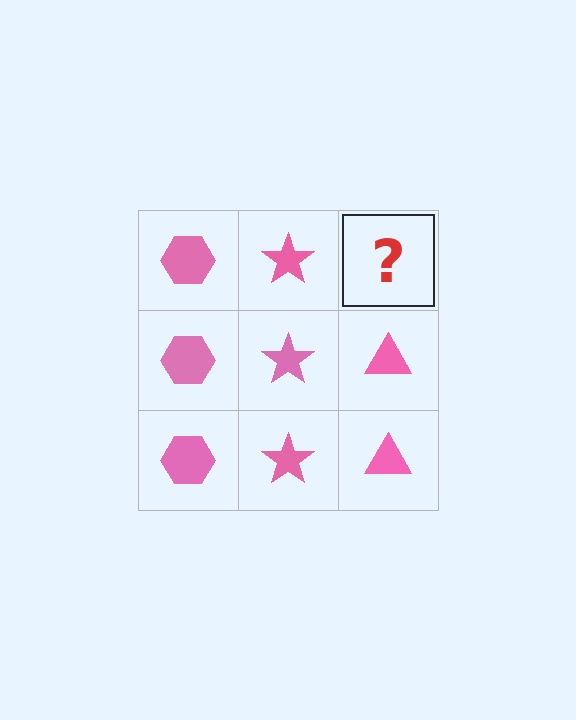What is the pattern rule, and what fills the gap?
The rule is that each column has a consistent shape. The gap should be filled with a pink triangle.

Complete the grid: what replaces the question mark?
The question mark should be replaced with a pink triangle.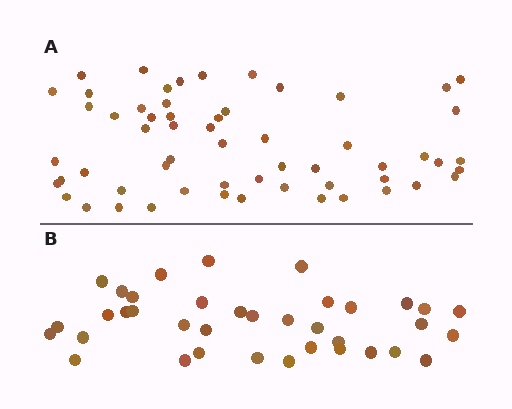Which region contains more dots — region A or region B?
Region A (the top region) has more dots.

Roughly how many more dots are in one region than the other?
Region A has approximately 20 more dots than region B.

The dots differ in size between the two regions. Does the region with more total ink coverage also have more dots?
No. Region B has more total ink coverage because its dots are larger, but region A actually contains more individual dots. Total area can be misleading — the number of items is what matters here.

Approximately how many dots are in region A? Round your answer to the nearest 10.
About 60 dots. (The exact count is 58, which rounds to 60.)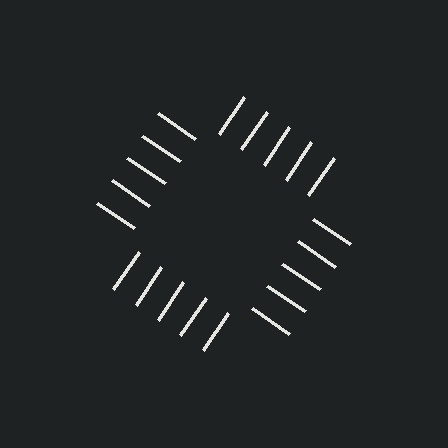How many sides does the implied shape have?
4 sides — the line-ends trace a square.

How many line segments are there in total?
20 — 5 along each of the 4 edges.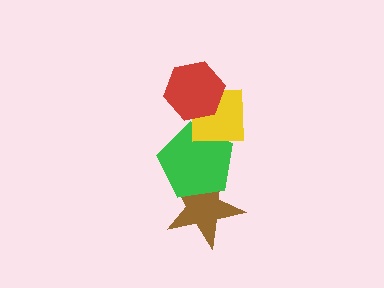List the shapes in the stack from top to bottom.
From top to bottom: the red hexagon, the yellow square, the green pentagon, the brown star.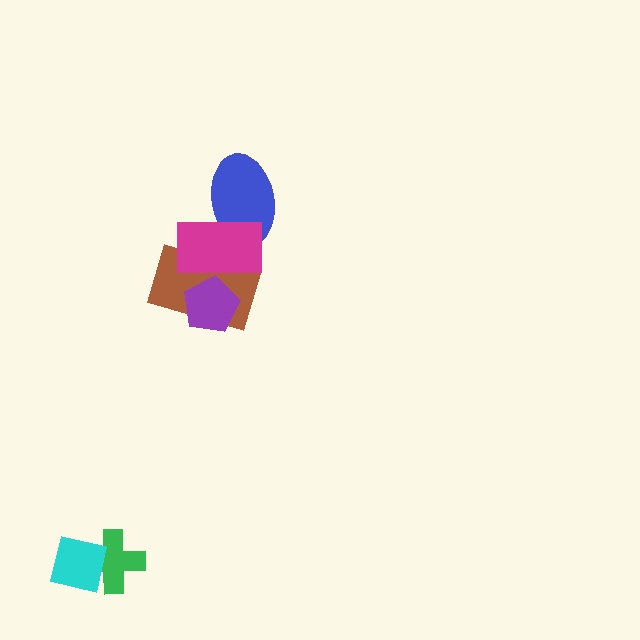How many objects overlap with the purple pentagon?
2 objects overlap with the purple pentagon.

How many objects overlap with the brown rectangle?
2 objects overlap with the brown rectangle.